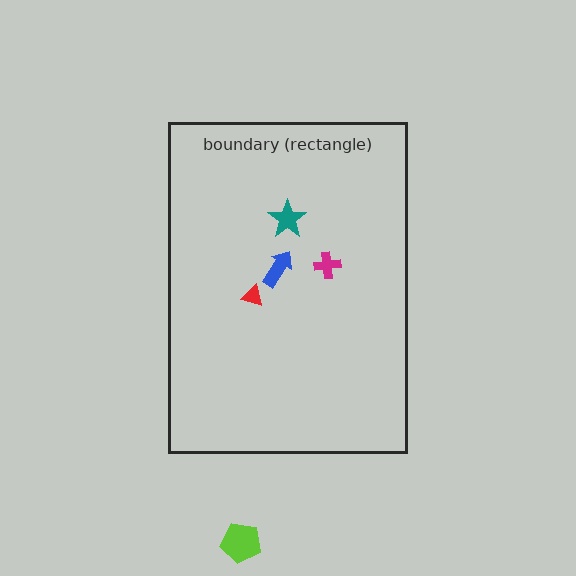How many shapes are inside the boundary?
4 inside, 1 outside.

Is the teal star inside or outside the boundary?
Inside.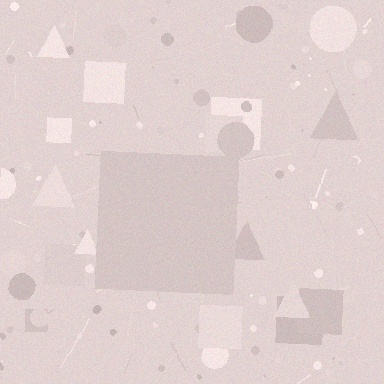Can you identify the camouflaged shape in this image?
The camouflaged shape is a square.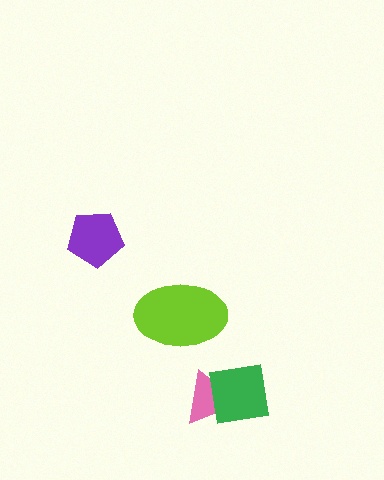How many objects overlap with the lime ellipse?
0 objects overlap with the lime ellipse.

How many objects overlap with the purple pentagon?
0 objects overlap with the purple pentagon.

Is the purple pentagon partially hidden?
No, no other shape covers it.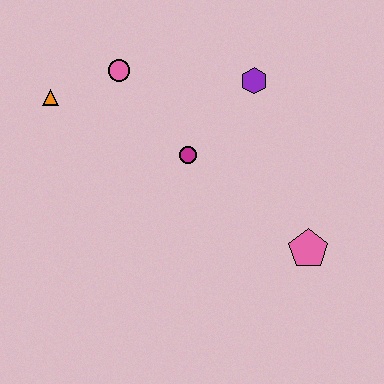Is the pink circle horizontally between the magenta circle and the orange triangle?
Yes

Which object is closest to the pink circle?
The orange triangle is closest to the pink circle.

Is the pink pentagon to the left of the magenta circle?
No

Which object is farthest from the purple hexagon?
The orange triangle is farthest from the purple hexagon.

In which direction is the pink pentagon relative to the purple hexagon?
The pink pentagon is below the purple hexagon.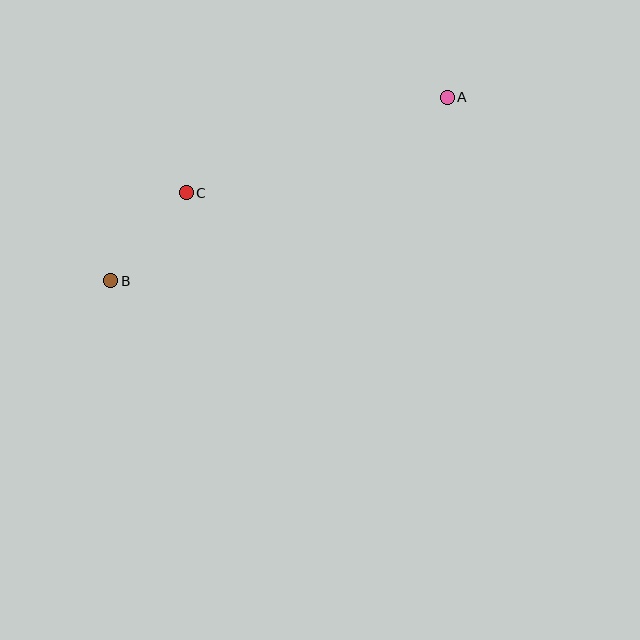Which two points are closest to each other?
Points B and C are closest to each other.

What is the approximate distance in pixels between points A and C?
The distance between A and C is approximately 278 pixels.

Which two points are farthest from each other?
Points A and B are farthest from each other.